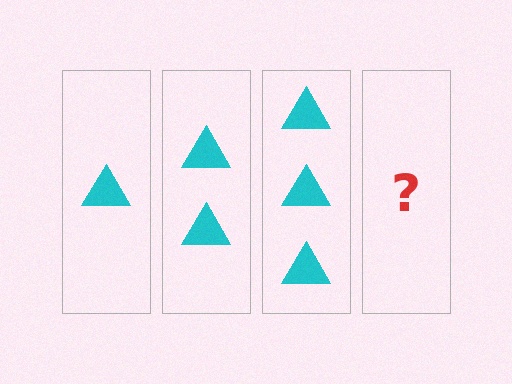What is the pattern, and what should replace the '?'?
The pattern is that each step adds one more triangle. The '?' should be 4 triangles.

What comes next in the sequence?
The next element should be 4 triangles.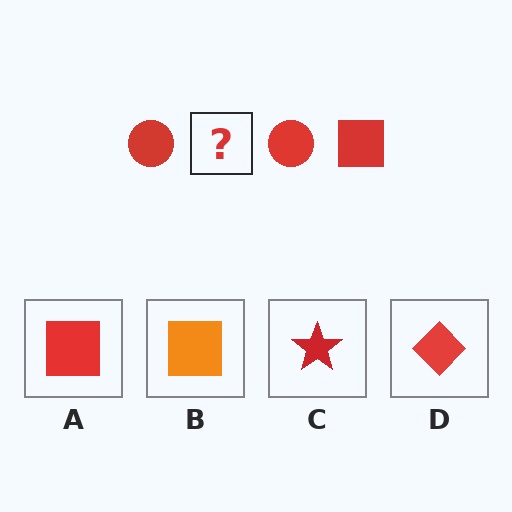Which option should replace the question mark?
Option A.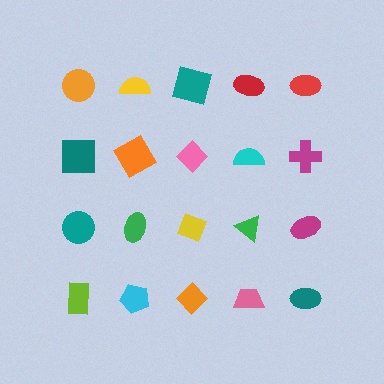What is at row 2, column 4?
A cyan semicircle.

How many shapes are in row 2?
5 shapes.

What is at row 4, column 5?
A teal ellipse.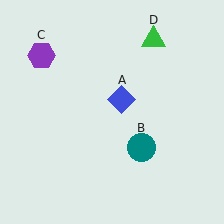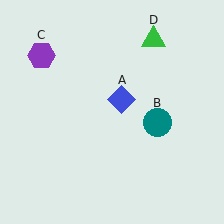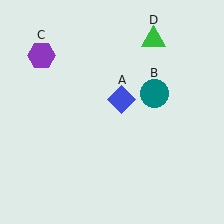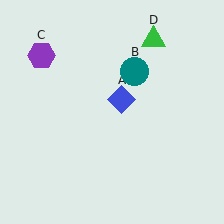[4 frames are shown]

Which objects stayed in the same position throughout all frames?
Blue diamond (object A) and purple hexagon (object C) and green triangle (object D) remained stationary.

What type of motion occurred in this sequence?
The teal circle (object B) rotated counterclockwise around the center of the scene.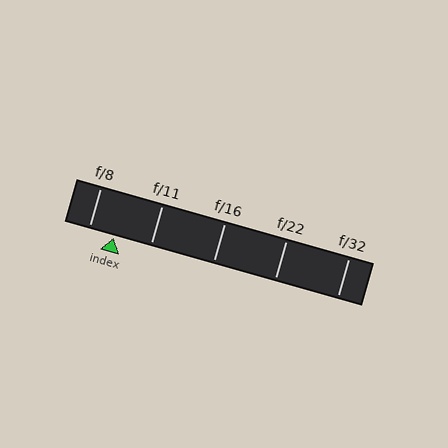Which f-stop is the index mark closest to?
The index mark is closest to f/8.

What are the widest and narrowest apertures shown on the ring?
The widest aperture shown is f/8 and the narrowest is f/32.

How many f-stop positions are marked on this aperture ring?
There are 5 f-stop positions marked.